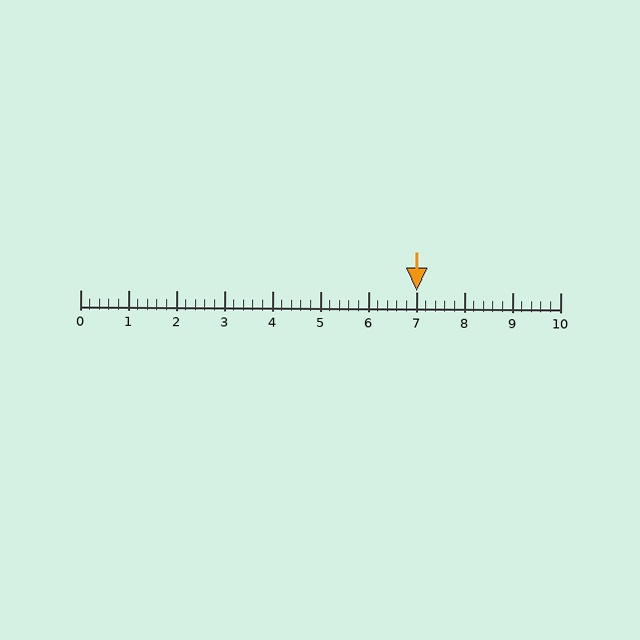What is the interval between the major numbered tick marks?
The major tick marks are spaced 1 units apart.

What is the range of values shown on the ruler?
The ruler shows values from 0 to 10.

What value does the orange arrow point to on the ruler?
The orange arrow points to approximately 7.0.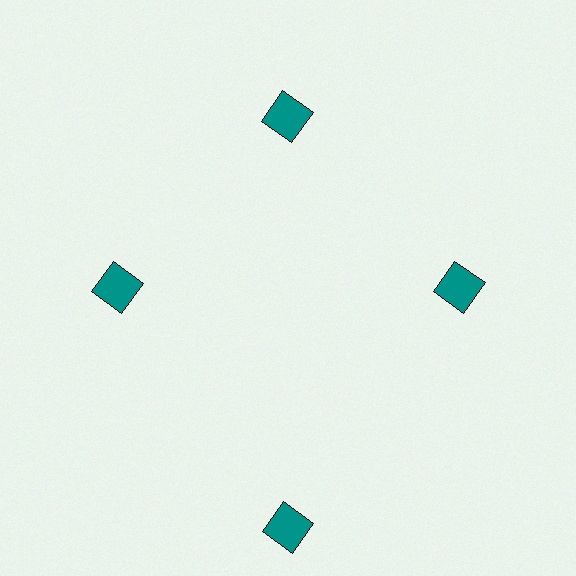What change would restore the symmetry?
The symmetry would be restored by moving it inward, back onto the ring so that all 4 squares sit at equal angles and equal distance from the center.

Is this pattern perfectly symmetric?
No. The 4 teal squares are arranged in a ring, but one element near the 6 o'clock position is pushed outward from the center, breaking the 4-fold rotational symmetry.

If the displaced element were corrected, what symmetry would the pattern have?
It would have 4-fold rotational symmetry — the pattern would map onto itself every 90 degrees.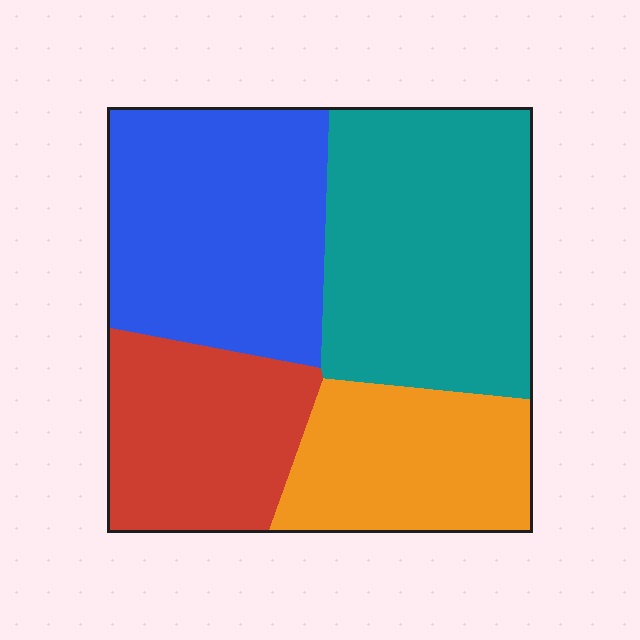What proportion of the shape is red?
Red takes up about one fifth (1/5) of the shape.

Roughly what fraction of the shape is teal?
Teal takes up about one third (1/3) of the shape.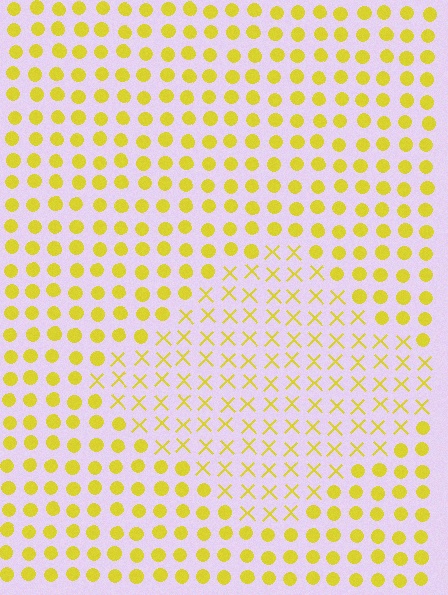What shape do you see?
I see a diamond.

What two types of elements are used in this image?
The image uses X marks inside the diamond region and circles outside it.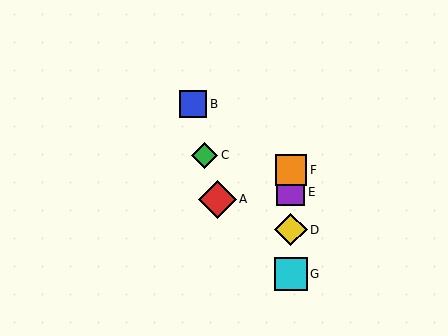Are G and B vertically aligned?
No, G is at x≈291 and B is at x≈193.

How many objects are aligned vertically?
4 objects (D, E, F, G) are aligned vertically.